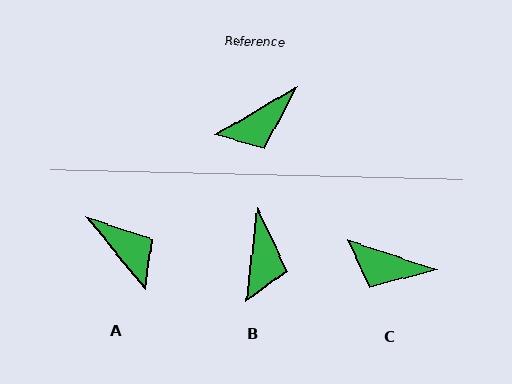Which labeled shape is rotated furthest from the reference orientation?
A, about 99 degrees away.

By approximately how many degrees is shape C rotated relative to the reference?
Approximately 49 degrees clockwise.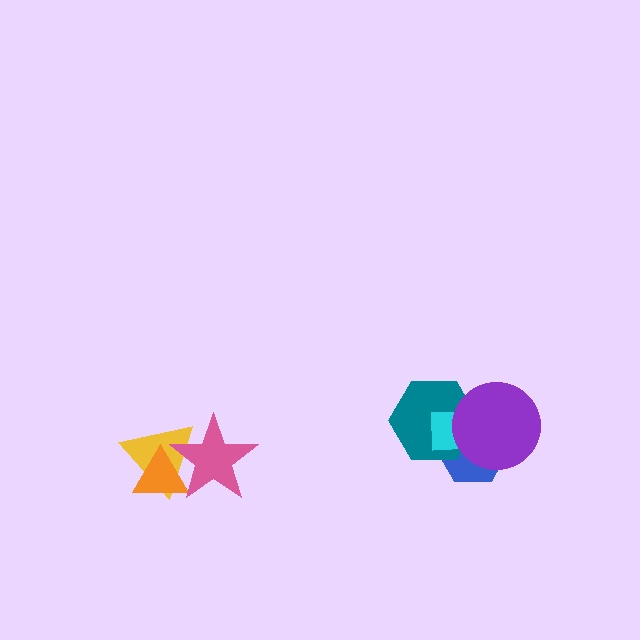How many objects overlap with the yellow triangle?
2 objects overlap with the yellow triangle.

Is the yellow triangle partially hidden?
Yes, it is partially covered by another shape.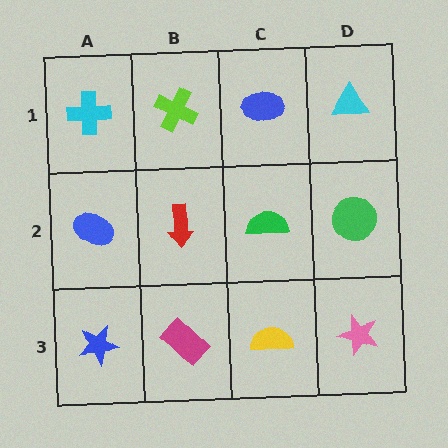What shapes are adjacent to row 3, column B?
A red arrow (row 2, column B), a blue star (row 3, column A), a yellow semicircle (row 3, column C).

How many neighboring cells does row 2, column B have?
4.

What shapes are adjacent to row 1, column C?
A green semicircle (row 2, column C), a lime cross (row 1, column B), a cyan triangle (row 1, column D).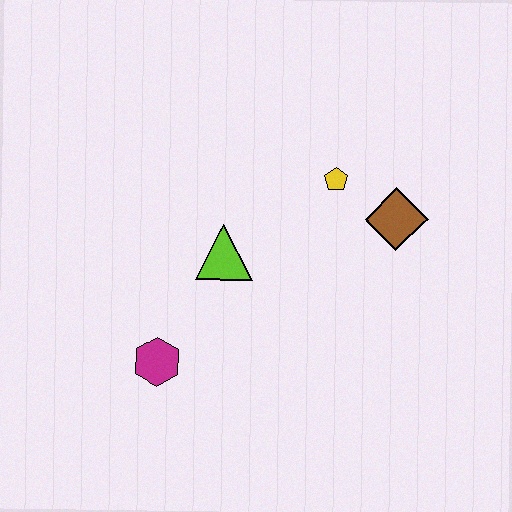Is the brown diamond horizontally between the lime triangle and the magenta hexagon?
No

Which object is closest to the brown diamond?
The yellow pentagon is closest to the brown diamond.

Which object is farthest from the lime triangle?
The brown diamond is farthest from the lime triangle.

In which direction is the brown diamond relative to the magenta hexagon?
The brown diamond is to the right of the magenta hexagon.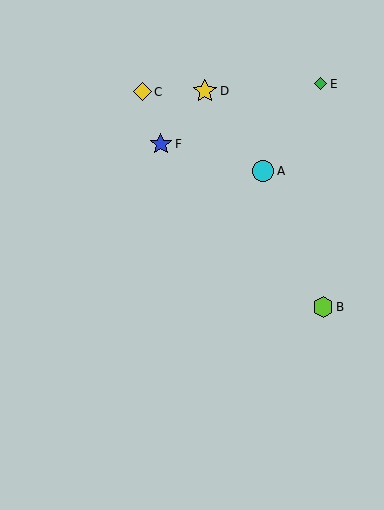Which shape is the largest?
The yellow star (labeled D) is the largest.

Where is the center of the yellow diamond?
The center of the yellow diamond is at (142, 92).